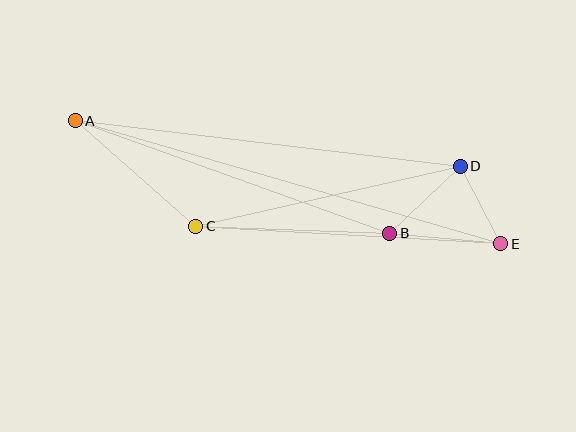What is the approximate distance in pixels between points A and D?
The distance between A and D is approximately 388 pixels.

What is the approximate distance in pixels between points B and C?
The distance between B and C is approximately 194 pixels.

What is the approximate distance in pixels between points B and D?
The distance between B and D is approximately 98 pixels.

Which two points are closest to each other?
Points D and E are closest to each other.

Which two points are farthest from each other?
Points A and E are farthest from each other.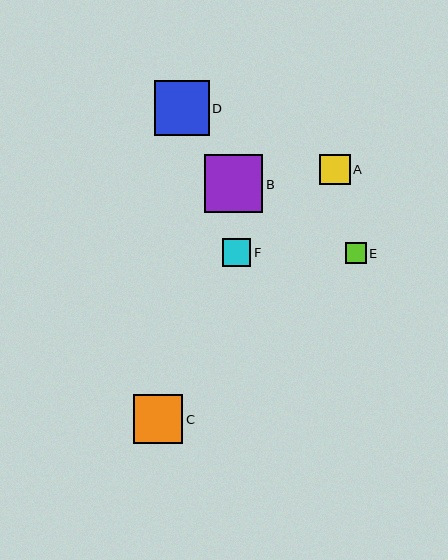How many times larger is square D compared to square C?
Square D is approximately 1.1 times the size of square C.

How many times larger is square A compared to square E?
Square A is approximately 1.5 times the size of square E.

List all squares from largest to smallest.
From largest to smallest: B, D, C, A, F, E.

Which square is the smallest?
Square E is the smallest with a size of approximately 21 pixels.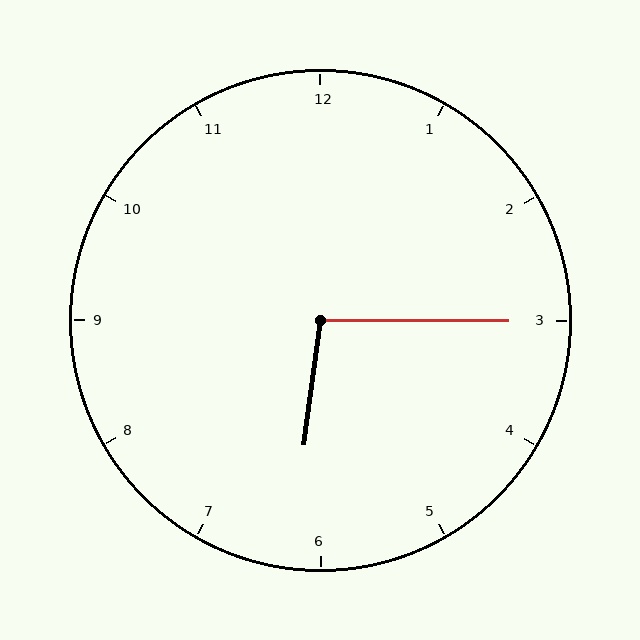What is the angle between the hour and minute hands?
Approximately 98 degrees.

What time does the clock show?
6:15.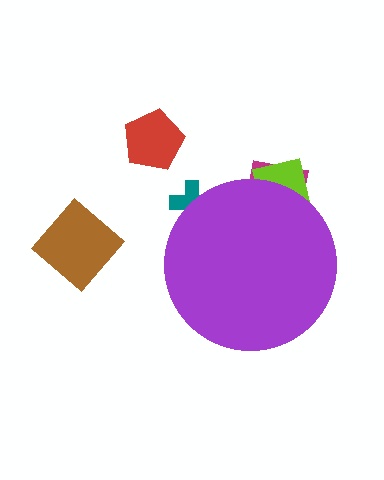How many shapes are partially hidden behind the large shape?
3 shapes are partially hidden.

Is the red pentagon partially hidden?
No, the red pentagon is fully visible.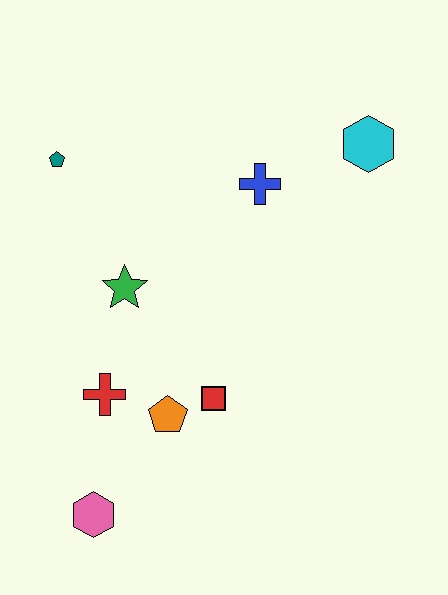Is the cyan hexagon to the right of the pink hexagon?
Yes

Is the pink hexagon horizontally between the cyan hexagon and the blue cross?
No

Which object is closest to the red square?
The orange pentagon is closest to the red square.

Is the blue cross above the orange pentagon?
Yes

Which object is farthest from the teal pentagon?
The pink hexagon is farthest from the teal pentagon.